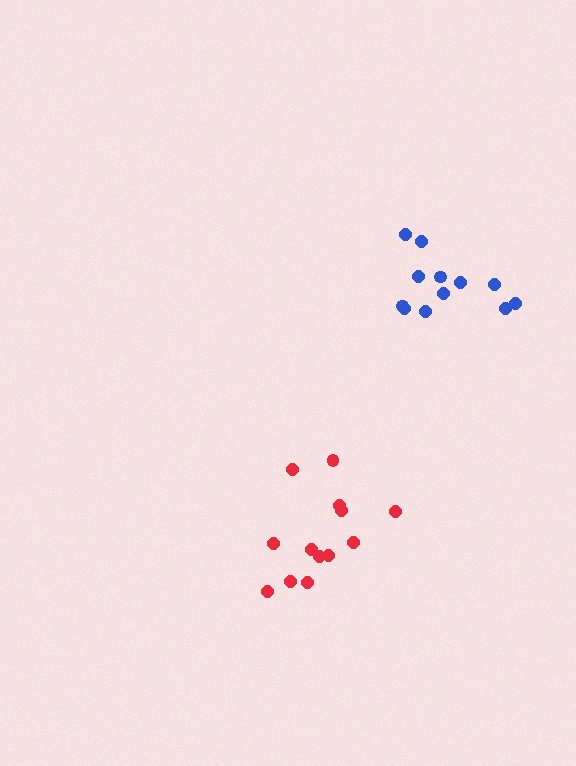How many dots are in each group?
Group 1: 12 dots, Group 2: 13 dots (25 total).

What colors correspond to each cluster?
The clusters are colored: blue, red.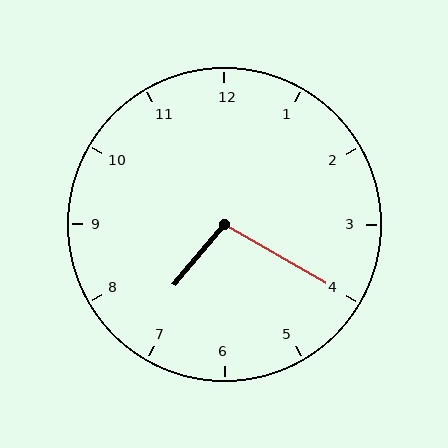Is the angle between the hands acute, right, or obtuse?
It is obtuse.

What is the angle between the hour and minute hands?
Approximately 100 degrees.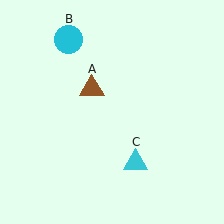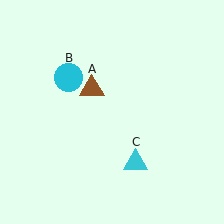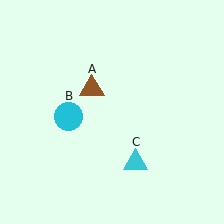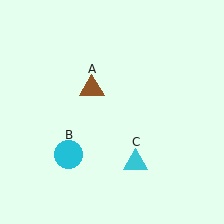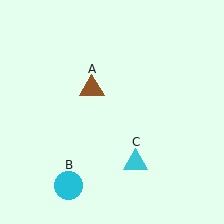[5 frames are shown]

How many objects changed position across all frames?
1 object changed position: cyan circle (object B).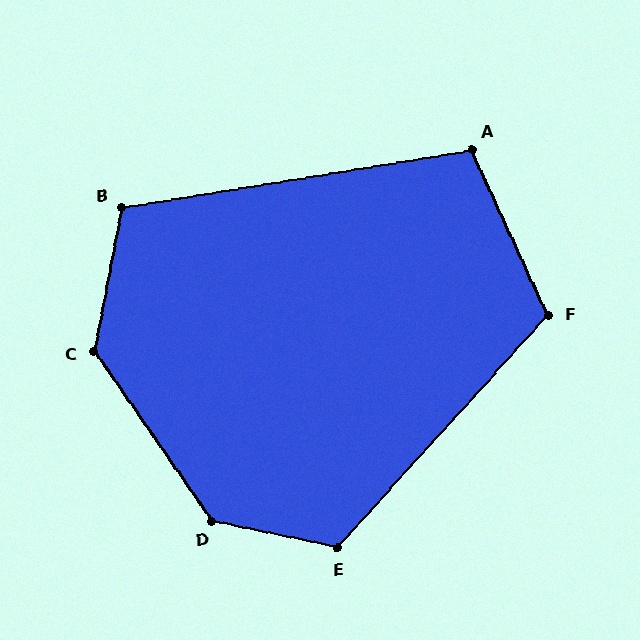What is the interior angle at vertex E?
Approximately 120 degrees (obtuse).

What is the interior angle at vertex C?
Approximately 134 degrees (obtuse).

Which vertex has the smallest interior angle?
A, at approximately 105 degrees.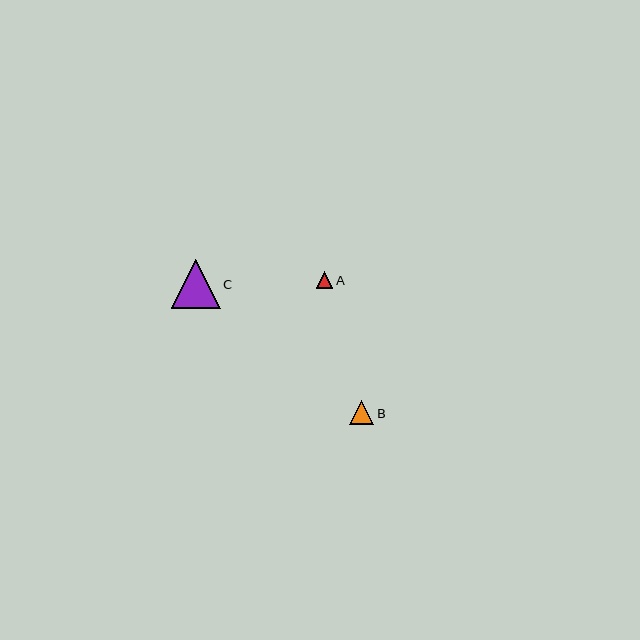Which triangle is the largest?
Triangle C is the largest with a size of approximately 49 pixels.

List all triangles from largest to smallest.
From largest to smallest: C, B, A.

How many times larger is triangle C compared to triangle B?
Triangle C is approximately 2.0 times the size of triangle B.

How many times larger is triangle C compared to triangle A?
Triangle C is approximately 2.9 times the size of triangle A.